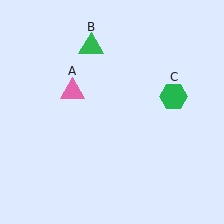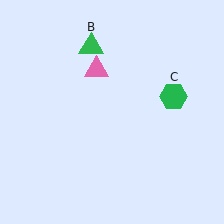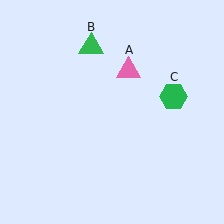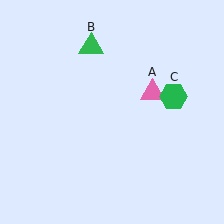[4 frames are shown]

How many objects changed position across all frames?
1 object changed position: pink triangle (object A).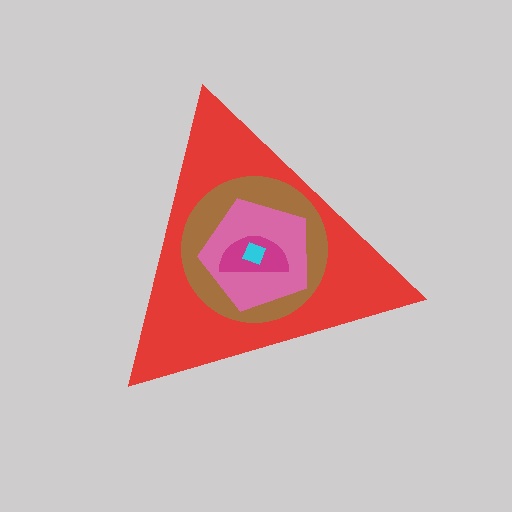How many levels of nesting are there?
5.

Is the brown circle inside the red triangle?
Yes.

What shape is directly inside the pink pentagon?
The magenta semicircle.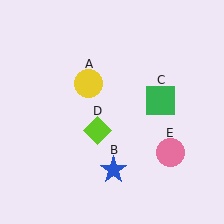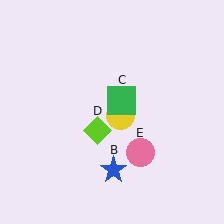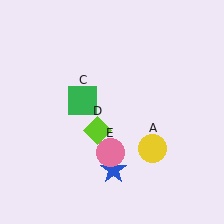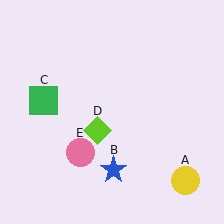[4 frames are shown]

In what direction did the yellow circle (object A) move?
The yellow circle (object A) moved down and to the right.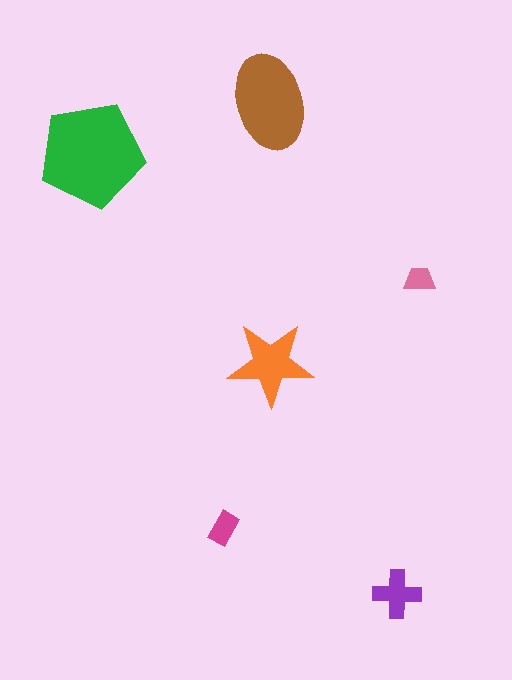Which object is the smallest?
The pink trapezoid.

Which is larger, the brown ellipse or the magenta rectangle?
The brown ellipse.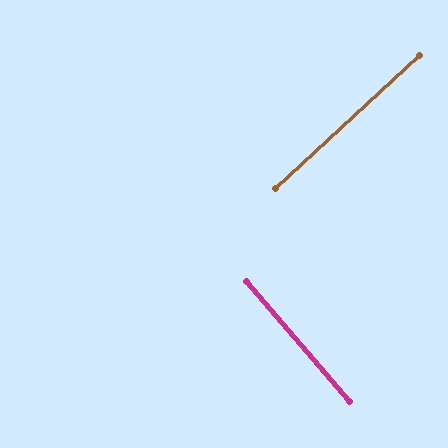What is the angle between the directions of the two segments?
Approximately 88 degrees.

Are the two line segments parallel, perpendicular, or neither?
Perpendicular — they meet at approximately 88°.